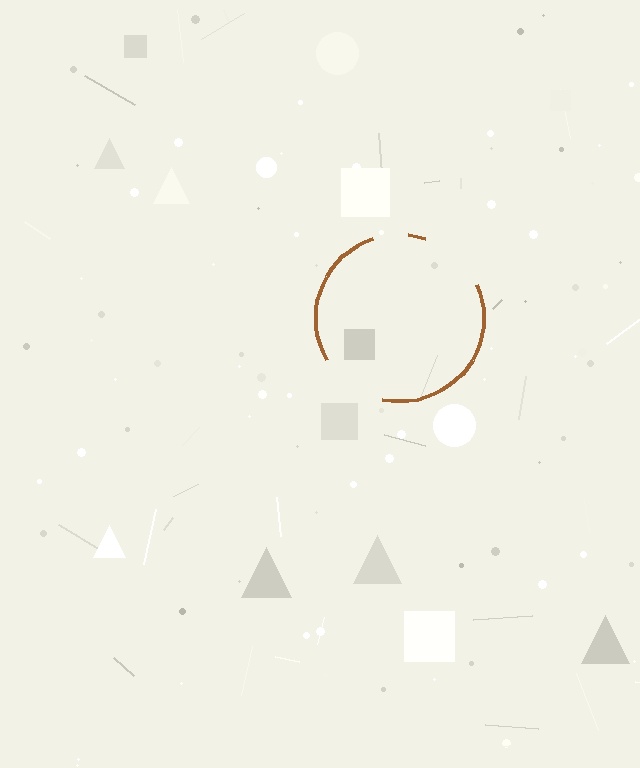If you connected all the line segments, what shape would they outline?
They would outline a circle.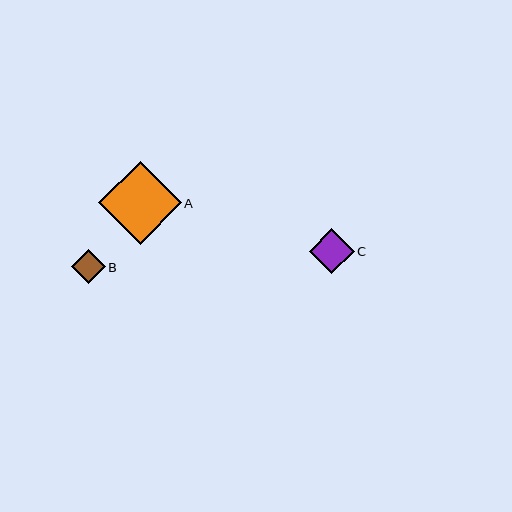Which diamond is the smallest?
Diamond B is the smallest with a size of approximately 34 pixels.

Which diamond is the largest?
Diamond A is the largest with a size of approximately 82 pixels.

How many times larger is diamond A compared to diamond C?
Diamond A is approximately 1.8 times the size of diamond C.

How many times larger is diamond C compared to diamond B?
Diamond C is approximately 1.3 times the size of diamond B.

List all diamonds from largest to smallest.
From largest to smallest: A, C, B.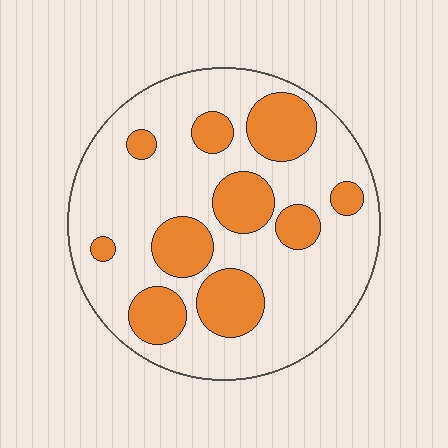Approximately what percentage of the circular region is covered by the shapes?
Approximately 30%.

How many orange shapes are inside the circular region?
10.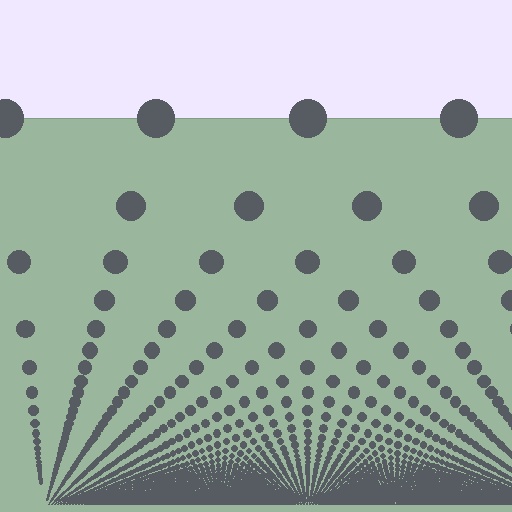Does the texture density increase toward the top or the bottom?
Density increases toward the bottom.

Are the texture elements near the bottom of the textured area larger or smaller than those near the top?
Smaller. The gradient is inverted — elements near the bottom are smaller and denser.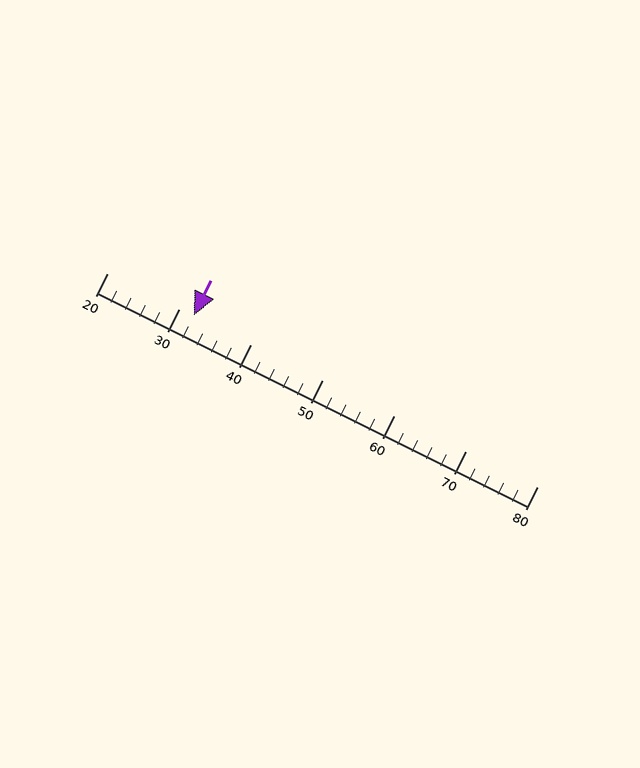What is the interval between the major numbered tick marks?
The major tick marks are spaced 10 units apart.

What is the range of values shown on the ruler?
The ruler shows values from 20 to 80.